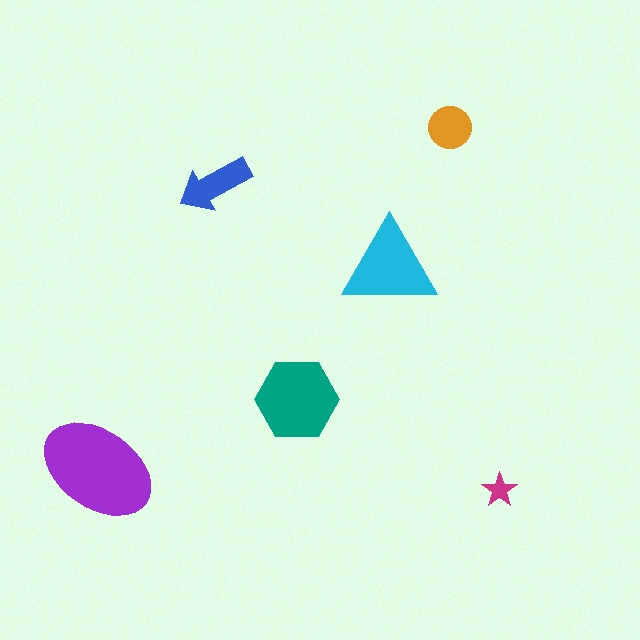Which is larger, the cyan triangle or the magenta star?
The cyan triangle.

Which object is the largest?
The purple ellipse.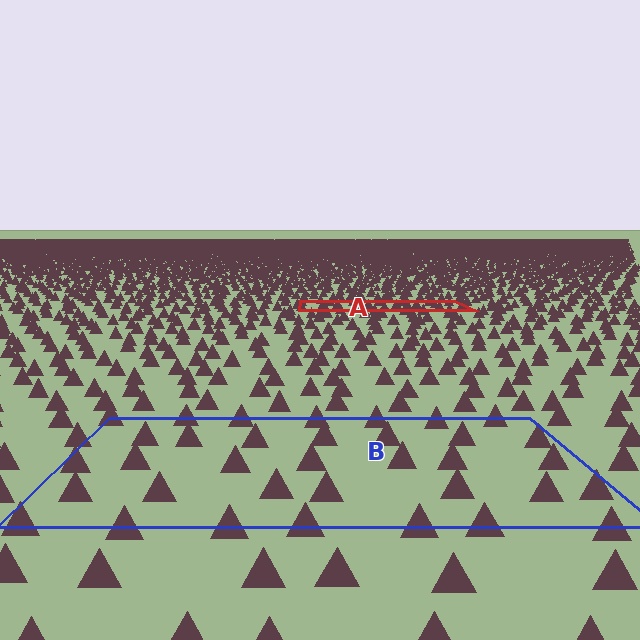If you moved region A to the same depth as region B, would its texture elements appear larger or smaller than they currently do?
They would appear larger. At a closer depth, the same texture elements are projected at a bigger on-screen size.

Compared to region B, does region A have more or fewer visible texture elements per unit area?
Region A has more texture elements per unit area — they are packed more densely because it is farther away.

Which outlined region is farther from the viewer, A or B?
Region A is farther from the viewer — the texture elements inside it appear smaller and more densely packed.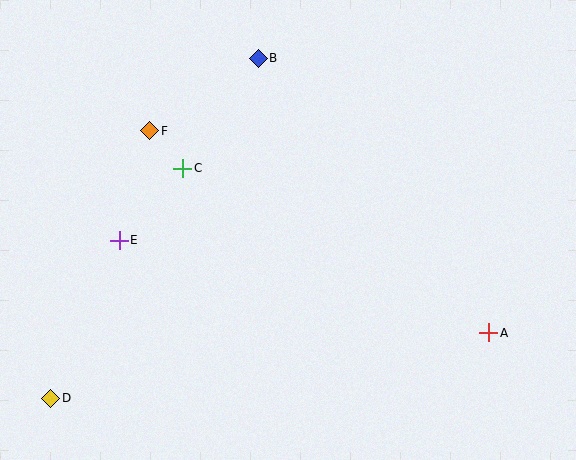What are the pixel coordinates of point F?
Point F is at (150, 131).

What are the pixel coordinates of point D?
Point D is at (51, 398).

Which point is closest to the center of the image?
Point C at (183, 168) is closest to the center.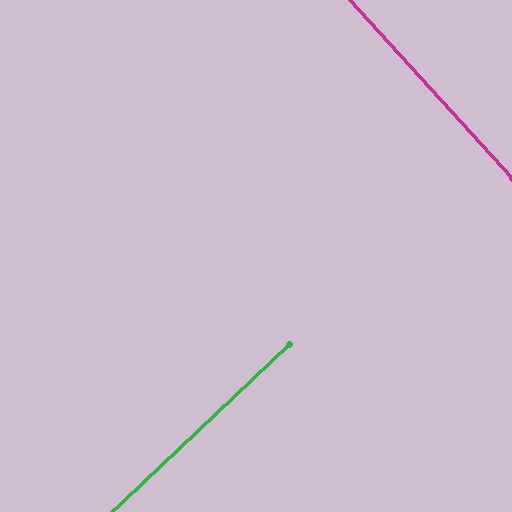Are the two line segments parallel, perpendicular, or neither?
Perpendicular — they meet at approximately 89°.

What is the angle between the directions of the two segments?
Approximately 89 degrees.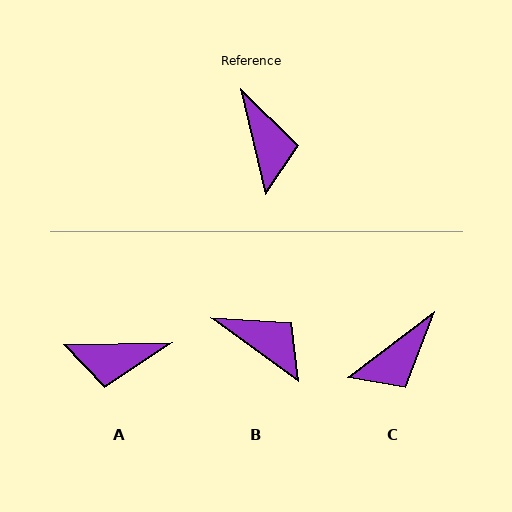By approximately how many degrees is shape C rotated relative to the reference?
Approximately 66 degrees clockwise.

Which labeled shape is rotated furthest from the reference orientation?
A, about 102 degrees away.